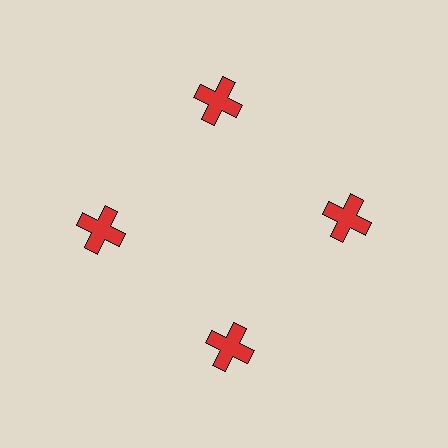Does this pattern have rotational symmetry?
Yes, this pattern has 4-fold rotational symmetry. It looks the same after rotating 90 degrees around the center.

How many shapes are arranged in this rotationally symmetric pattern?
There are 4 shapes, arranged in 4 groups of 1.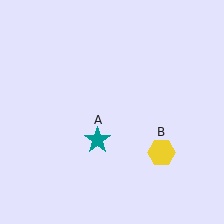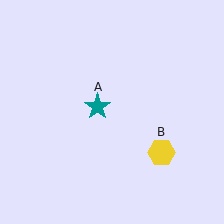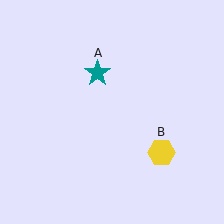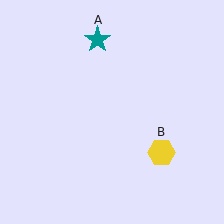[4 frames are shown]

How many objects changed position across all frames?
1 object changed position: teal star (object A).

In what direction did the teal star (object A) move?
The teal star (object A) moved up.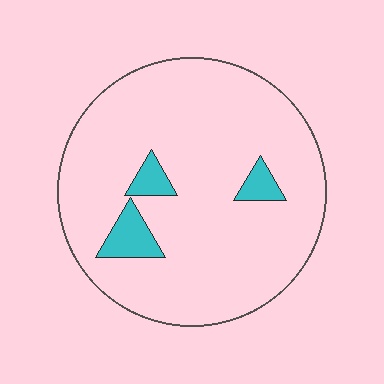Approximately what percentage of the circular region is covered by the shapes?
Approximately 10%.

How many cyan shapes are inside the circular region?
3.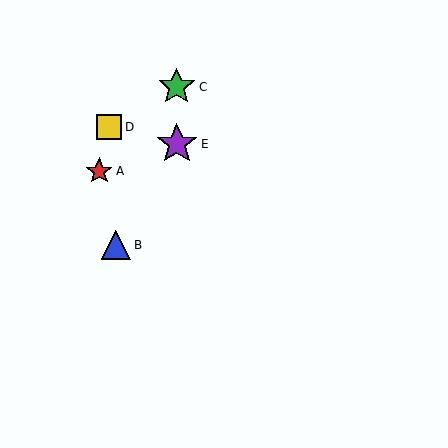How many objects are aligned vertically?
2 objects (C, E) are aligned vertically.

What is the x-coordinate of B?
Object B is at x≈116.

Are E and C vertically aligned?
Yes, both are at x≈177.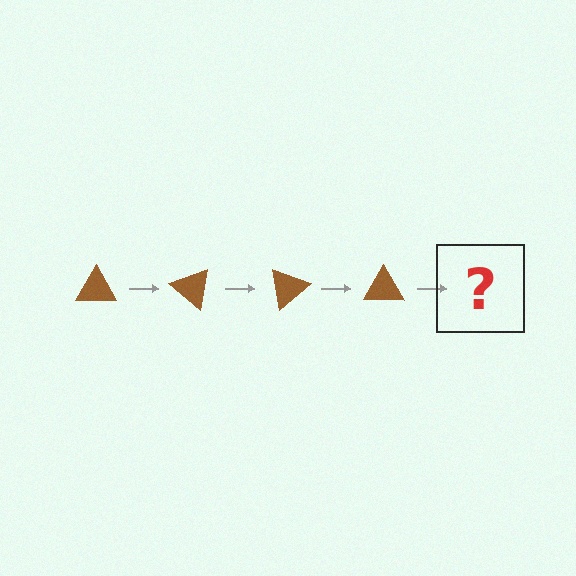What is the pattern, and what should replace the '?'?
The pattern is that the triangle rotates 40 degrees each step. The '?' should be a brown triangle rotated 160 degrees.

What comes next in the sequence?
The next element should be a brown triangle rotated 160 degrees.